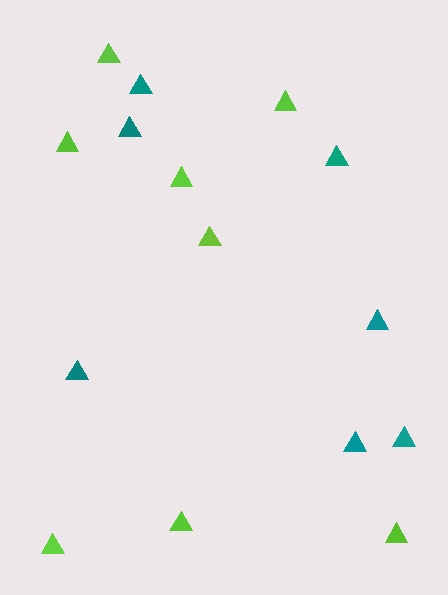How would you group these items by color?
There are 2 groups: one group of lime triangles (8) and one group of teal triangles (7).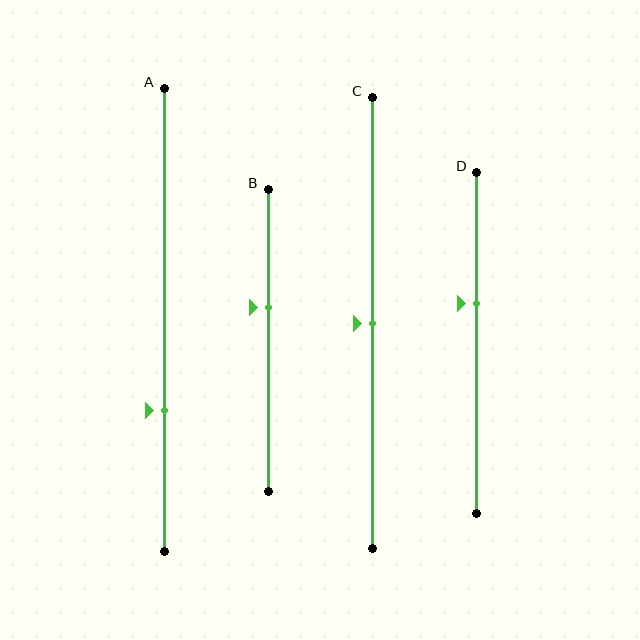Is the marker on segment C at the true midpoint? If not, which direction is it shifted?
Yes, the marker on segment C is at the true midpoint.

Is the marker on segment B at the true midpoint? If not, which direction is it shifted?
No, the marker on segment B is shifted upward by about 11% of the segment length.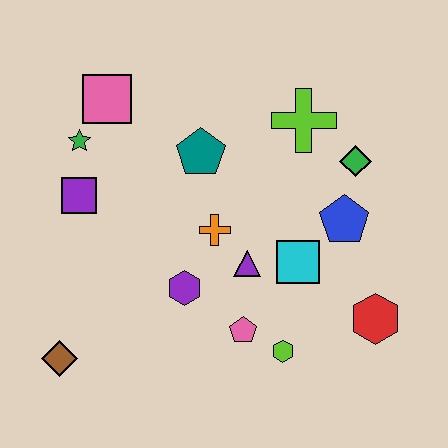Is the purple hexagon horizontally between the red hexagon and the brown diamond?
Yes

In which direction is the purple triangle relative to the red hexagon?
The purple triangle is to the left of the red hexagon.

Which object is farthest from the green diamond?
The brown diamond is farthest from the green diamond.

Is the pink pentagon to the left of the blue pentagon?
Yes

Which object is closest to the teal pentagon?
The orange cross is closest to the teal pentagon.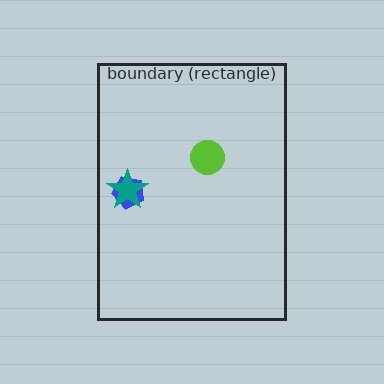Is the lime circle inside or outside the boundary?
Inside.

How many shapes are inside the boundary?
3 inside, 0 outside.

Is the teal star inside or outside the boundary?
Inside.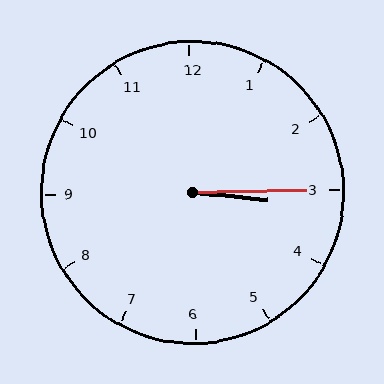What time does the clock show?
3:15.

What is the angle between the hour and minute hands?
Approximately 8 degrees.